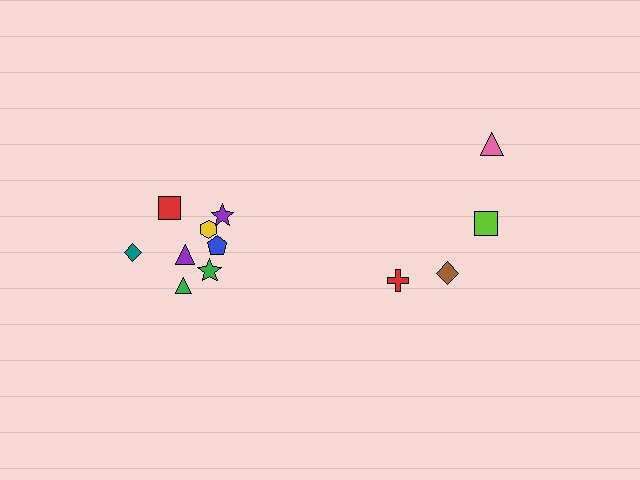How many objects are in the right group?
There are 4 objects.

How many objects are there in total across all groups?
There are 12 objects.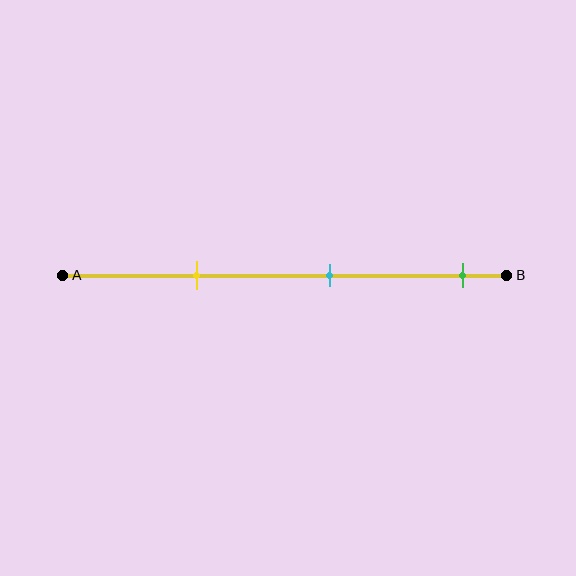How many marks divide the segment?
There are 3 marks dividing the segment.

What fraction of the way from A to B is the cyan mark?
The cyan mark is approximately 60% (0.6) of the way from A to B.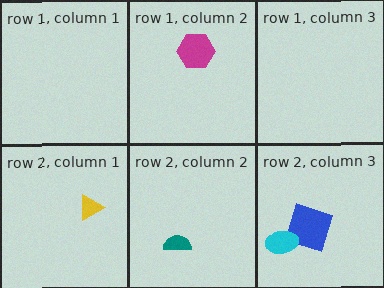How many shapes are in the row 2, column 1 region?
1.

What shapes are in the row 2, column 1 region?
The yellow triangle.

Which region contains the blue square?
The row 2, column 3 region.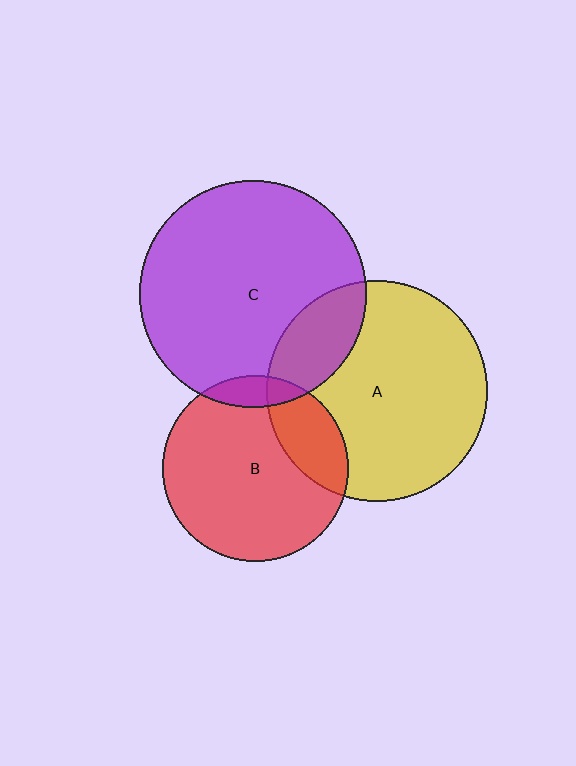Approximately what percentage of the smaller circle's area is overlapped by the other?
Approximately 20%.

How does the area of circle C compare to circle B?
Approximately 1.5 times.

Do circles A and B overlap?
Yes.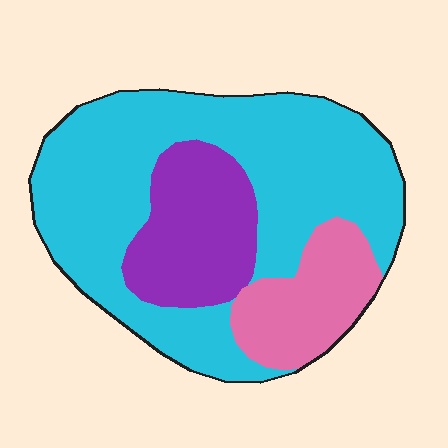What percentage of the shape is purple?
Purple covers 21% of the shape.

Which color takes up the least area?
Pink, at roughly 15%.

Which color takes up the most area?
Cyan, at roughly 65%.